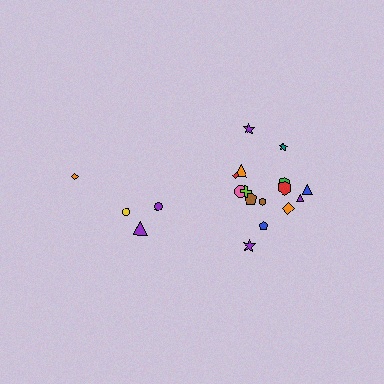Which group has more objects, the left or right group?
The right group.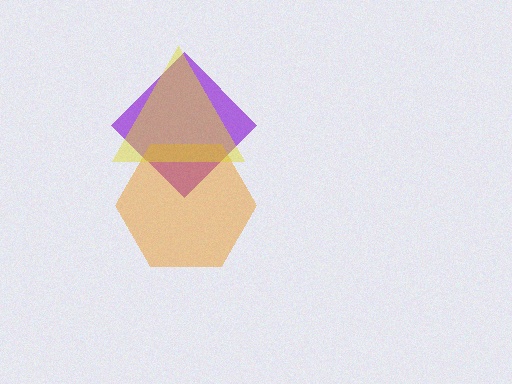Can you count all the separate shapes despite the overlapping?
Yes, there are 3 separate shapes.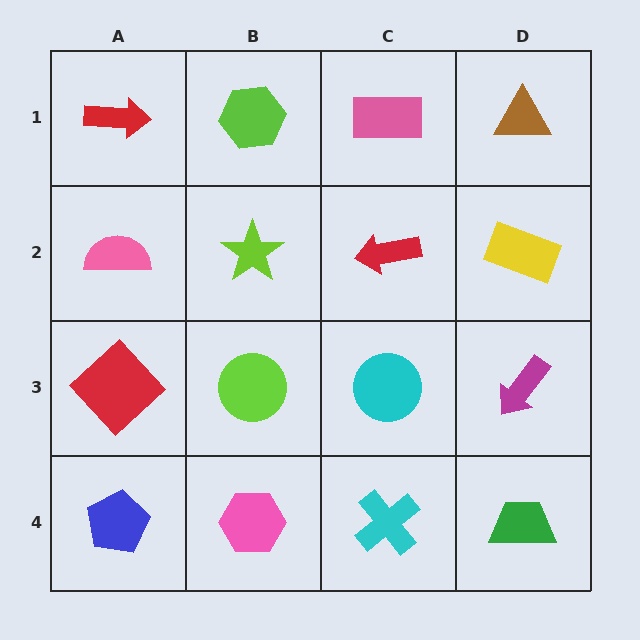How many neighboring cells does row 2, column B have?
4.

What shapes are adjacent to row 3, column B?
A lime star (row 2, column B), a pink hexagon (row 4, column B), a red diamond (row 3, column A), a cyan circle (row 3, column C).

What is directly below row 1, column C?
A red arrow.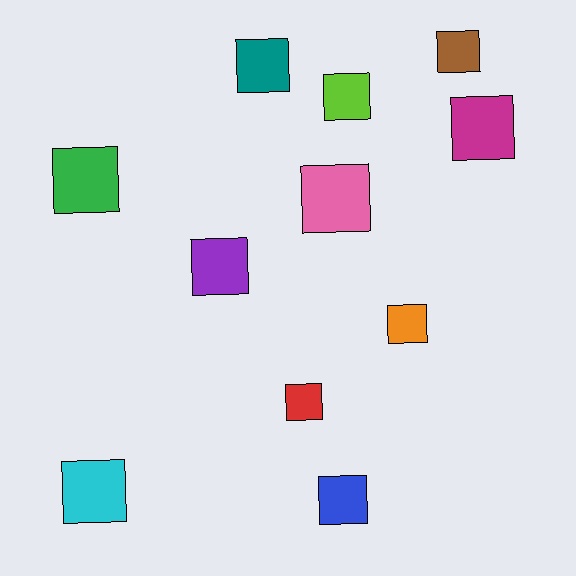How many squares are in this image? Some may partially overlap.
There are 11 squares.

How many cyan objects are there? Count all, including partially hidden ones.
There is 1 cyan object.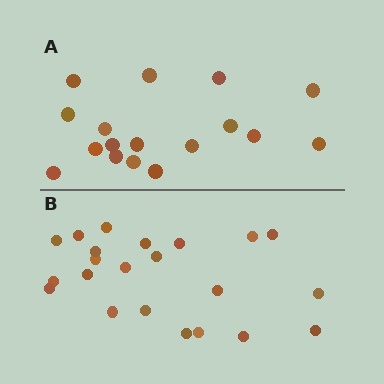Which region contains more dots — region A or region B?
Region B (the bottom region) has more dots.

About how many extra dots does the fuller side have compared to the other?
Region B has about 5 more dots than region A.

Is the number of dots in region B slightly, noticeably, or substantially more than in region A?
Region B has noticeably more, but not dramatically so. The ratio is roughly 1.3 to 1.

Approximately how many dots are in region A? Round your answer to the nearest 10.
About 20 dots. (The exact count is 17, which rounds to 20.)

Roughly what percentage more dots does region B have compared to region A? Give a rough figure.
About 30% more.